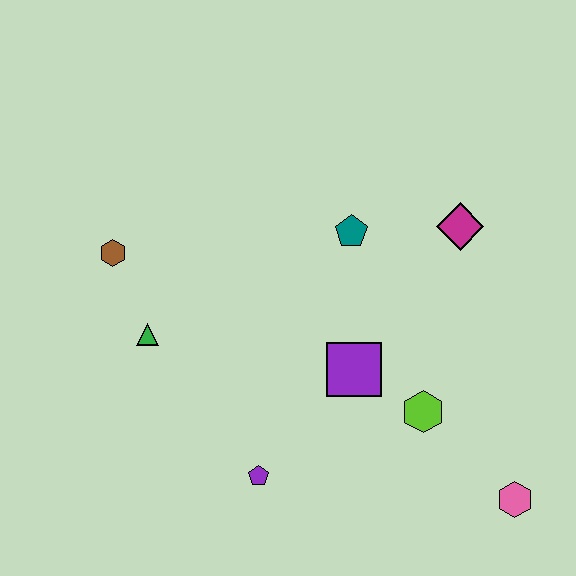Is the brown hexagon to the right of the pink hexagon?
No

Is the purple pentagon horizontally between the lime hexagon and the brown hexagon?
Yes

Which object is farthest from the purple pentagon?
The magenta diamond is farthest from the purple pentagon.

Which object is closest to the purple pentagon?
The purple square is closest to the purple pentagon.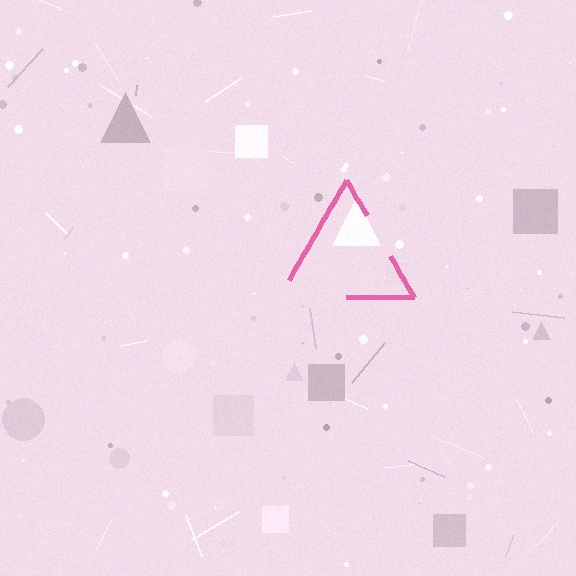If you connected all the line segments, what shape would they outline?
They would outline a triangle.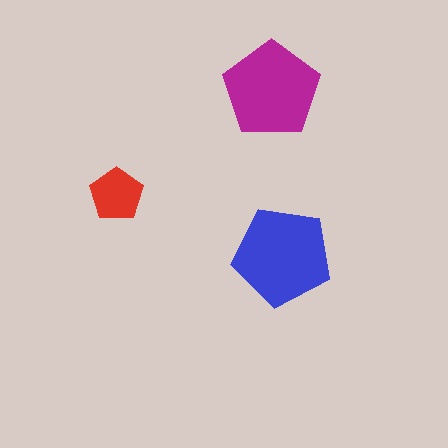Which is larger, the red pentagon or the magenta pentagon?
The magenta one.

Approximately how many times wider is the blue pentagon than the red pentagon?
About 2 times wider.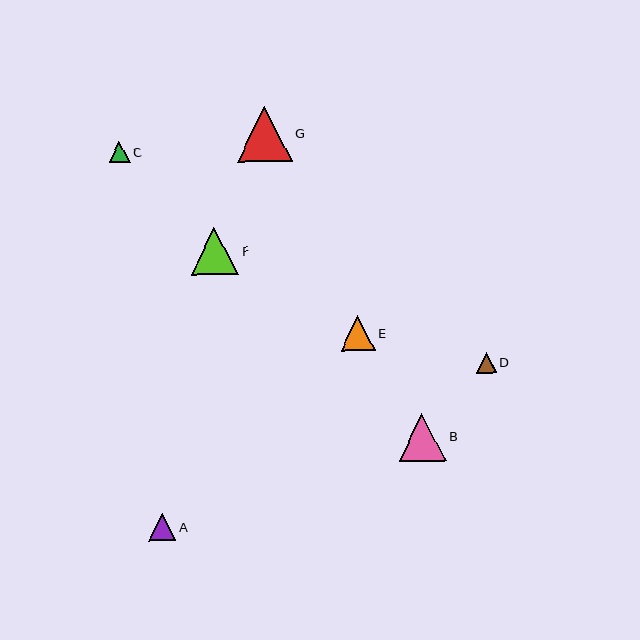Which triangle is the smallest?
Triangle D is the smallest with a size of approximately 20 pixels.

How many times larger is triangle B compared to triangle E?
Triangle B is approximately 1.4 times the size of triangle E.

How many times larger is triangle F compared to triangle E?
Triangle F is approximately 1.4 times the size of triangle E.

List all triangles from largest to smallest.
From largest to smallest: G, B, F, E, A, C, D.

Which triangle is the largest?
Triangle G is the largest with a size of approximately 55 pixels.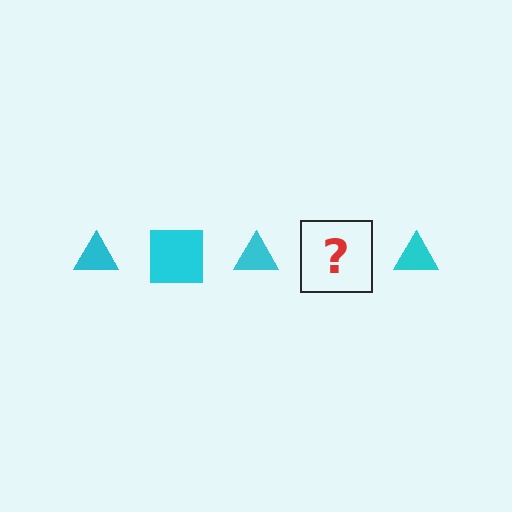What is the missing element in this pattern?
The missing element is a cyan square.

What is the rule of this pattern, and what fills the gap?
The rule is that the pattern cycles through triangle, square shapes in cyan. The gap should be filled with a cyan square.